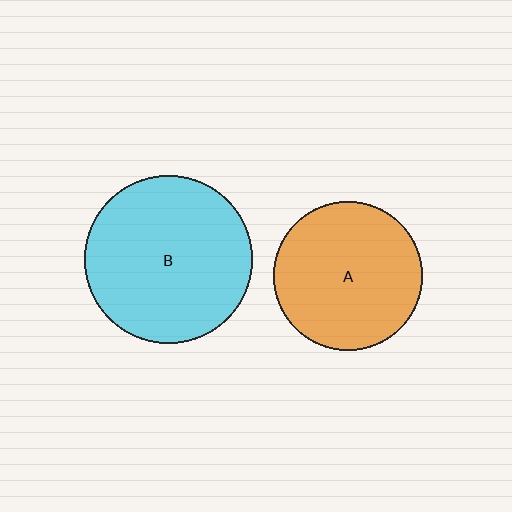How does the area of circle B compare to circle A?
Approximately 1.3 times.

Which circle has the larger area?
Circle B (cyan).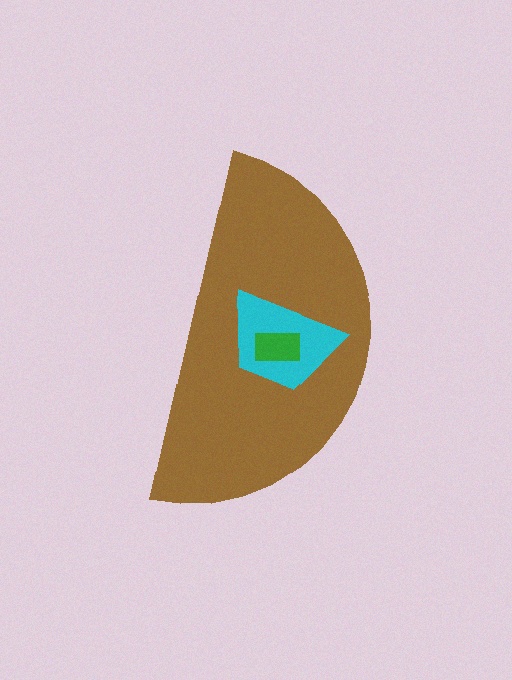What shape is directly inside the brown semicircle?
The cyan trapezoid.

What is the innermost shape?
The green rectangle.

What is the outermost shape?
The brown semicircle.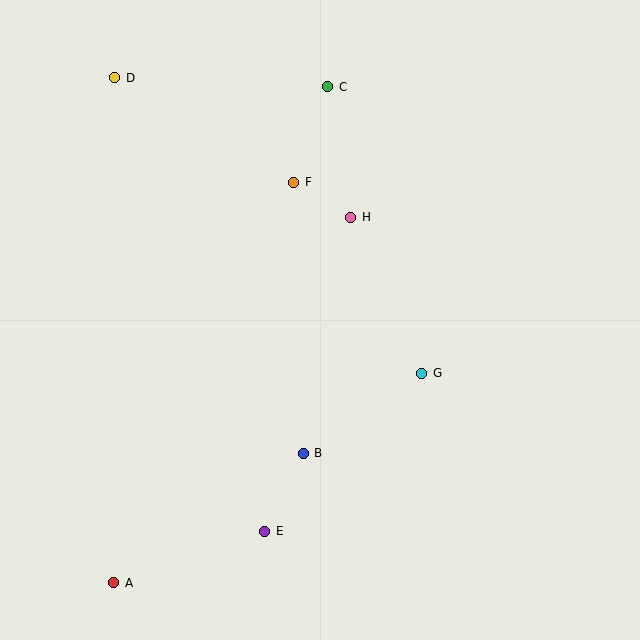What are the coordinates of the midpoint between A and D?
The midpoint between A and D is at (114, 330).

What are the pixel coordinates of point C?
Point C is at (328, 87).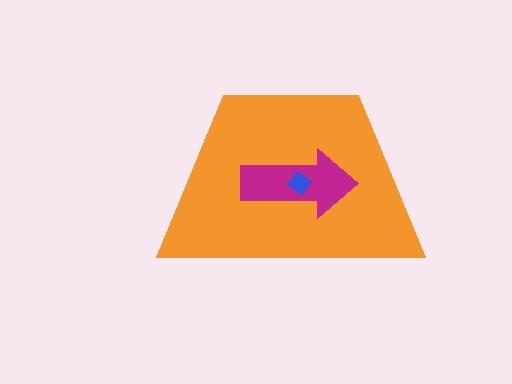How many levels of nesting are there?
3.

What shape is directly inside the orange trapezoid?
The magenta arrow.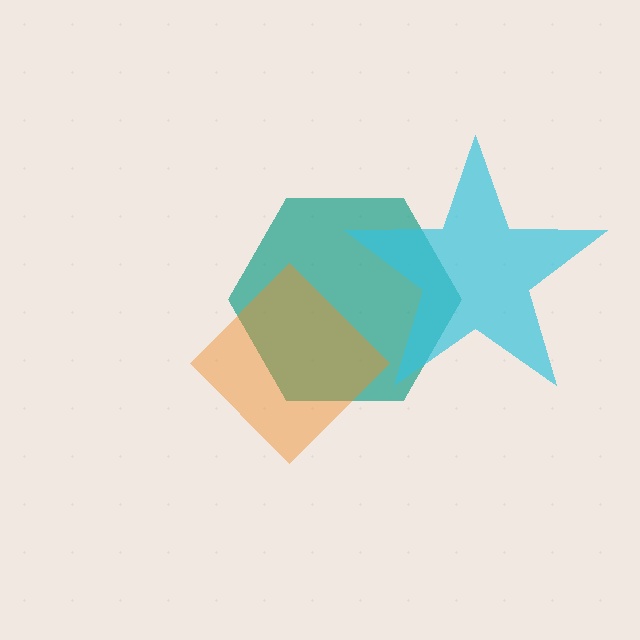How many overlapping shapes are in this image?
There are 3 overlapping shapes in the image.